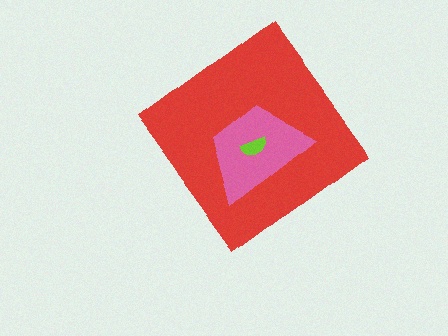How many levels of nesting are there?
3.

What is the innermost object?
The lime semicircle.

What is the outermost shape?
The red diamond.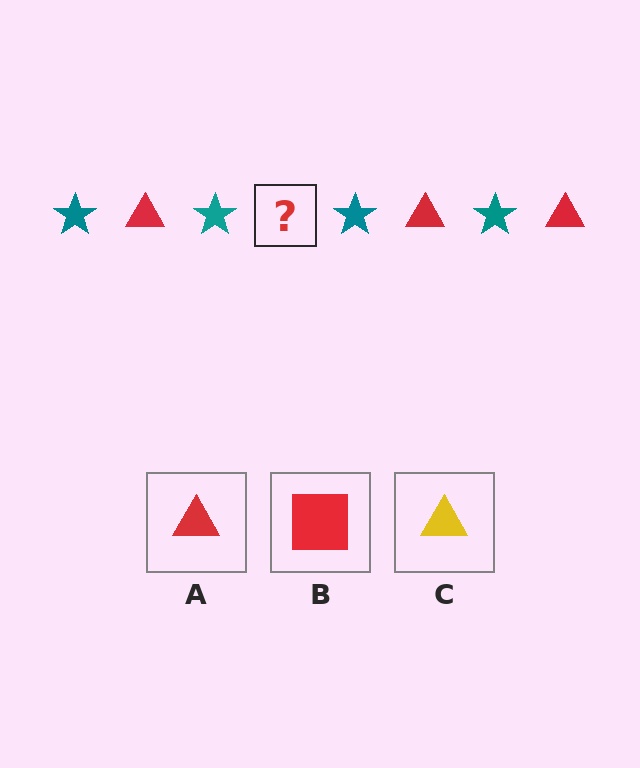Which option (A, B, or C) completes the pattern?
A.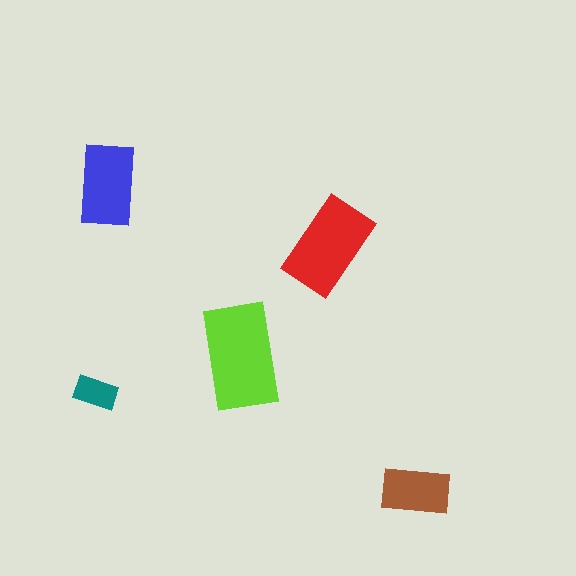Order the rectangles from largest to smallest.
the lime one, the red one, the blue one, the brown one, the teal one.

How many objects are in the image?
There are 5 objects in the image.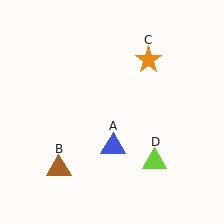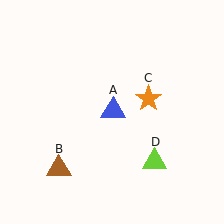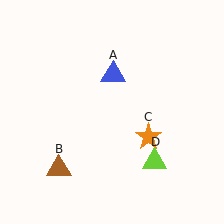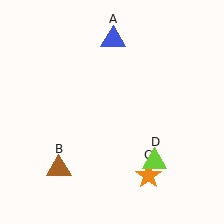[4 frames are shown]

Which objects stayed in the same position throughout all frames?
Brown triangle (object B) and lime triangle (object D) remained stationary.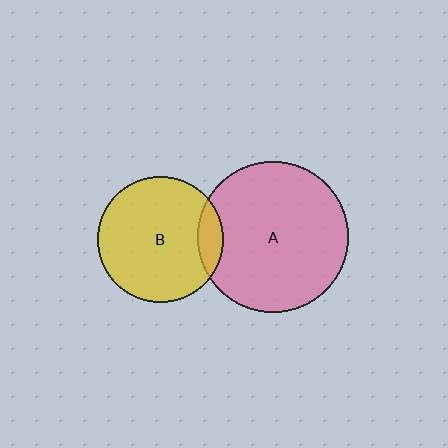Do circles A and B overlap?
Yes.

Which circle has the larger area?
Circle A (pink).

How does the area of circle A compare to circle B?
Approximately 1.4 times.